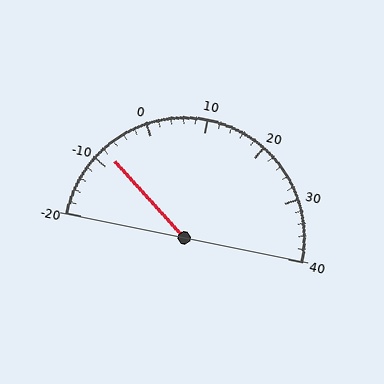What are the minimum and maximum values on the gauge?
The gauge ranges from -20 to 40.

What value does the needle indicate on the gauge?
The needle indicates approximately -8.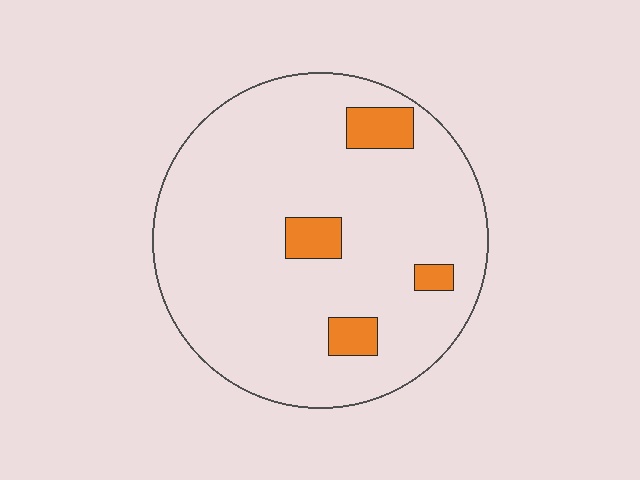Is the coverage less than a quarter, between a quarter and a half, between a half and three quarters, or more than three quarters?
Less than a quarter.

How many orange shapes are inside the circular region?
4.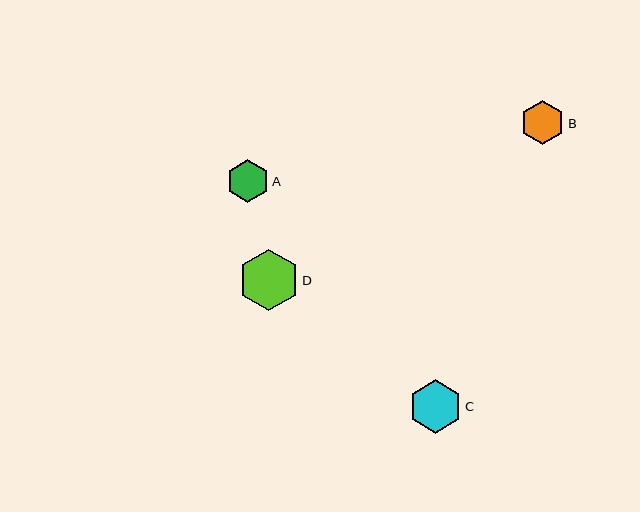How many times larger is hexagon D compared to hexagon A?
Hexagon D is approximately 1.4 times the size of hexagon A.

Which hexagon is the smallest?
Hexagon A is the smallest with a size of approximately 43 pixels.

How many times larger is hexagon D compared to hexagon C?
Hexagon D is approximately 1.1 times the size of hexagon C.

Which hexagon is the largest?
Hexagon D is the largest with a size of approximately 61 pixels.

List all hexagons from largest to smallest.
From largest to smallest: D, C, B, A.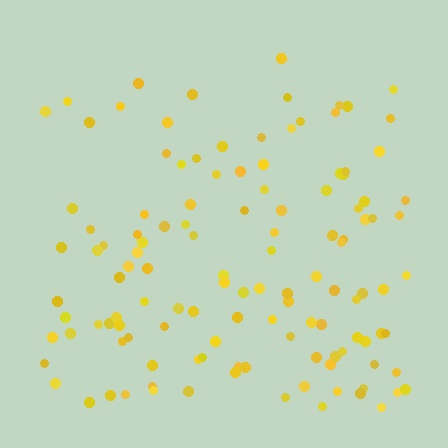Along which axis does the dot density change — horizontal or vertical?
Vertical.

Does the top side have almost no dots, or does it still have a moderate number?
Still a moderate number, just noticeably fewer than the bottom.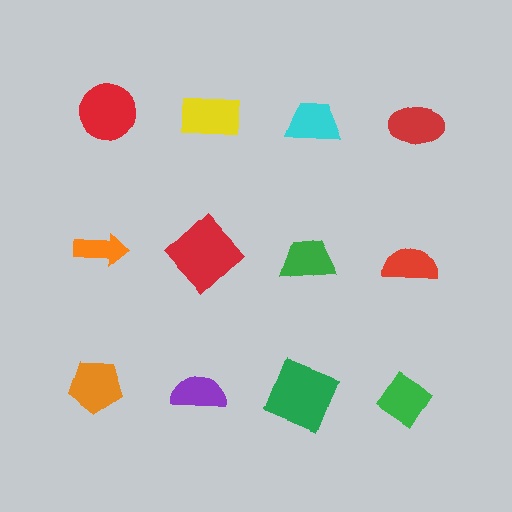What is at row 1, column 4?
A red ellipse.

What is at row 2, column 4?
A red semicircle.